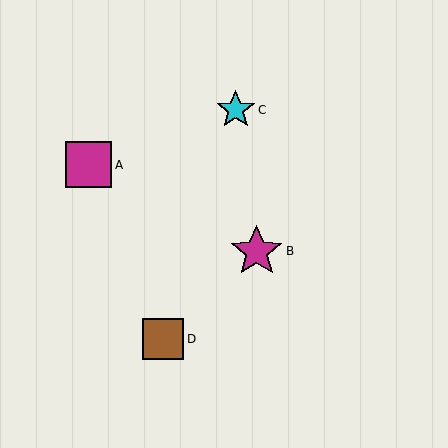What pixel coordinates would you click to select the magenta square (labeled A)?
Click at (89, 165) to select the magenta square A.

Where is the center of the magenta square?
The center of the magenta square is at (89, 165).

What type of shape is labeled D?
Shape D is a brown square.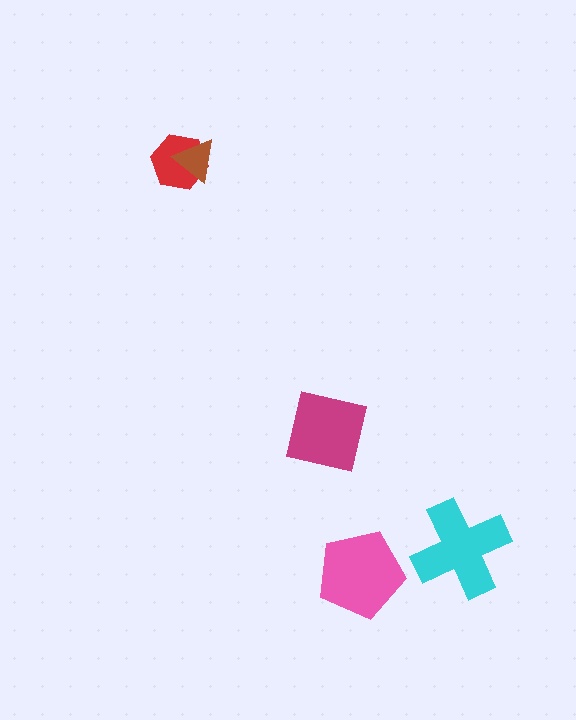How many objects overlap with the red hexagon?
1 object overlaps with the red hexagon.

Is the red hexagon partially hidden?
Yes, it is partially covered by another shape.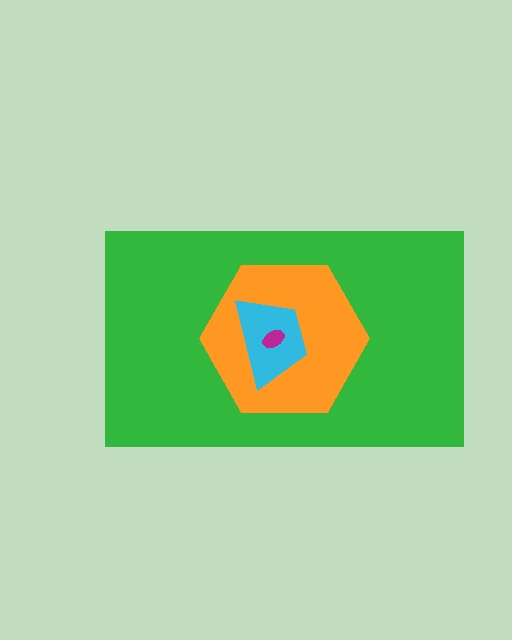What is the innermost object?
The magenta ellipse.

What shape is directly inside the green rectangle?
The orange hexagon.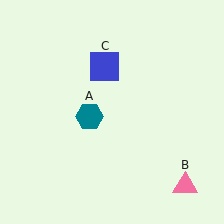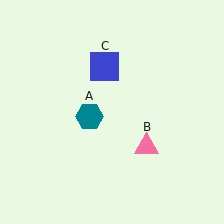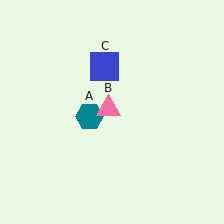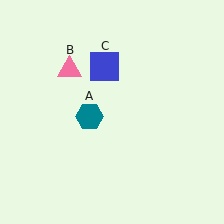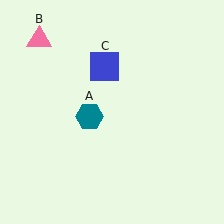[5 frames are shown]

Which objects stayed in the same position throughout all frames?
Teal hexagon (object A) and blue square (object C) remained stationary.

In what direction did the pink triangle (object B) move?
The pink triangle (object B) moved up and to the left.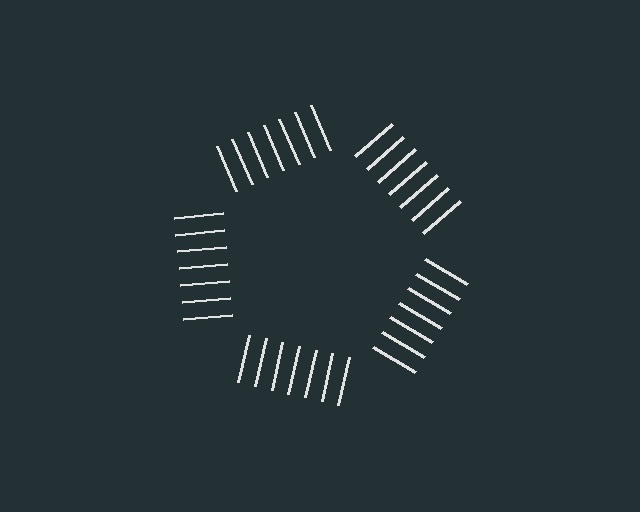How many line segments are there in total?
35 — 7 along each of the 5 edges.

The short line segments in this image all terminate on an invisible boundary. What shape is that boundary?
An illusory pentagon — the line segments terminate on its edges but no continuous stroke is drawn.